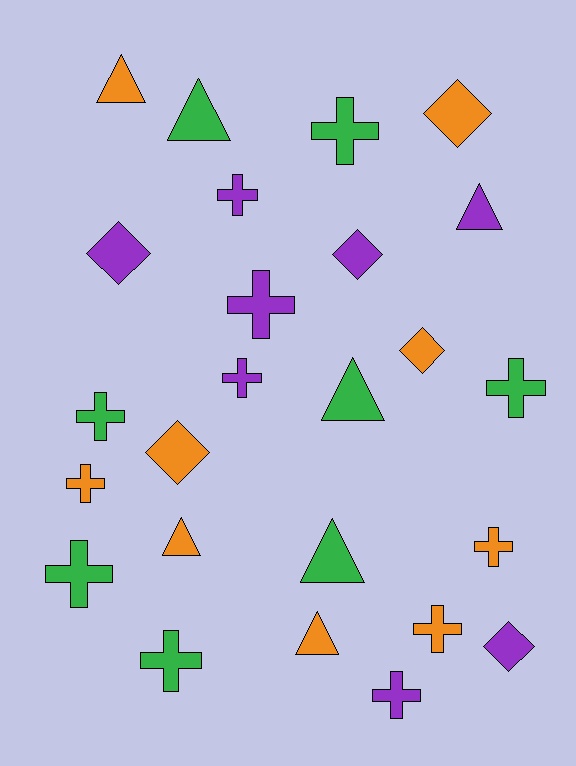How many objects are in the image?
There are 25 objects.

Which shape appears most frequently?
Cross, with 12 objects.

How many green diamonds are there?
There are no green diamonds.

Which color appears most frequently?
Orange, with 9 objects.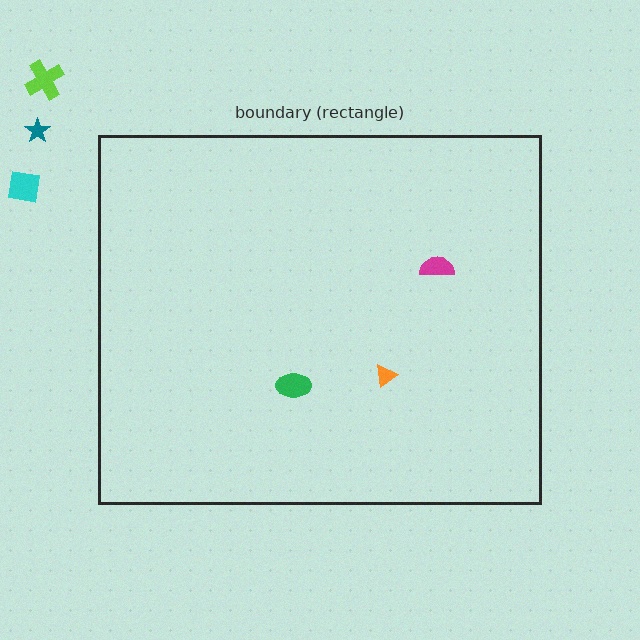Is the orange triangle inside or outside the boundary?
Inside.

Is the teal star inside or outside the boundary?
Outside.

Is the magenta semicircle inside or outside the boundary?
Inside.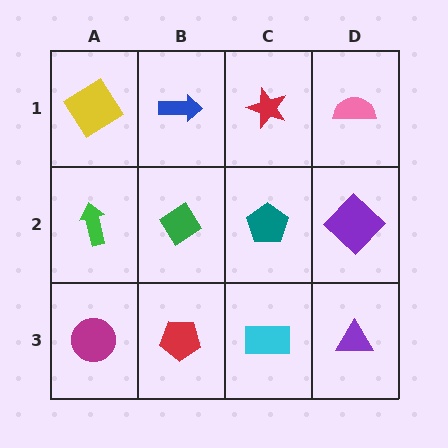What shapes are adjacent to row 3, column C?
A teal pentagon (row 2, column C), a red pentagon (row 3, column B), a purple triangle (row 3, column D).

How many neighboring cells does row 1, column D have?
2.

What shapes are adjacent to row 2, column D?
A pink semicircle (row 1, column D), a purple triangle (row 3, column D), a teal pentagon (row 2, column C).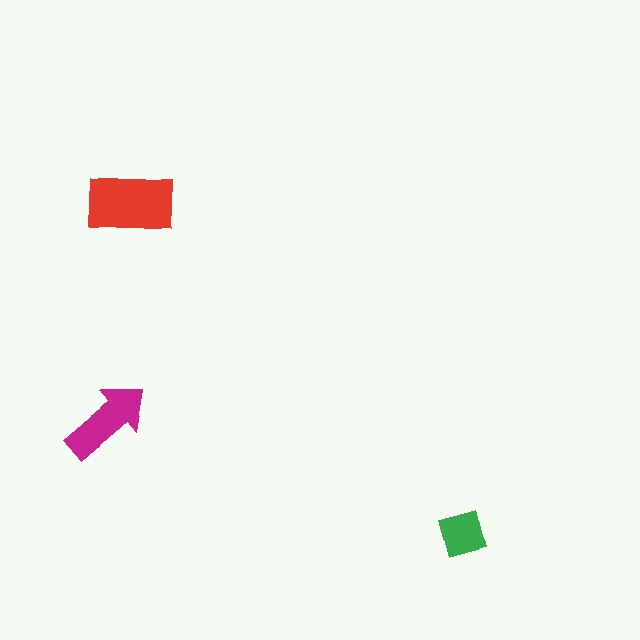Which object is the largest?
The red rectangle.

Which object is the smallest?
The green diamond.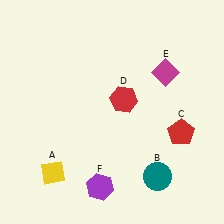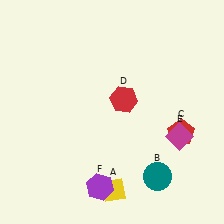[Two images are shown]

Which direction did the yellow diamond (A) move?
The yellow diamond (A) moved right.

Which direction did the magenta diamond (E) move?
The magenta diamond (E) moved down.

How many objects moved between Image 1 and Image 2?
2 objects moved between the two images.